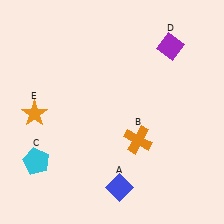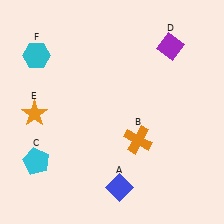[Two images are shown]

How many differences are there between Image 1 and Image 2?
There is 1 difference between the two images.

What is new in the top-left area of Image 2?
A cyan hexagon (F) was added in the top-left area of Image 2.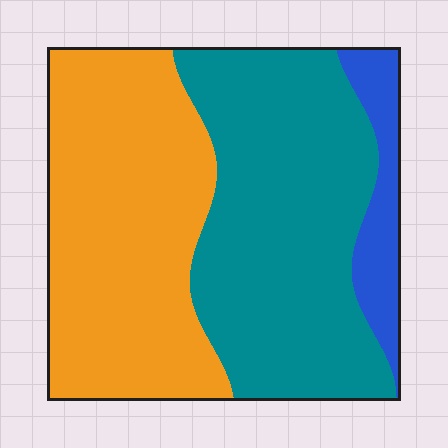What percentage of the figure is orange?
Orange takes up between a third and a half of the figure.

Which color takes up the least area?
Blue, at roughly 10%.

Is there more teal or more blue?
Teal.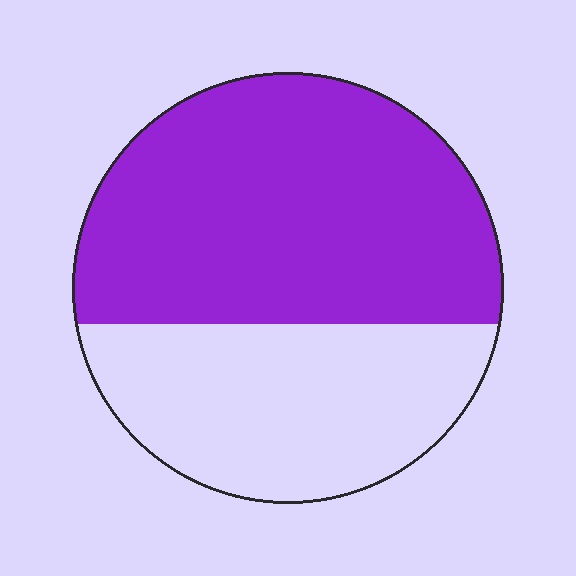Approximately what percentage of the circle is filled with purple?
Approximately 60%.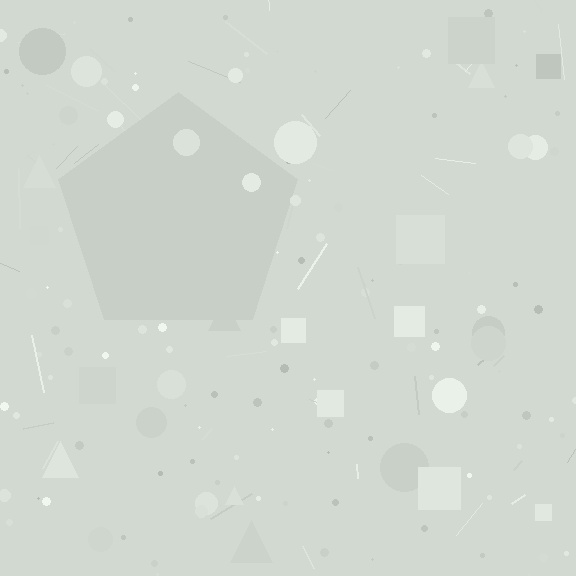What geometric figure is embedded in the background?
A pentagon is embedded in the background.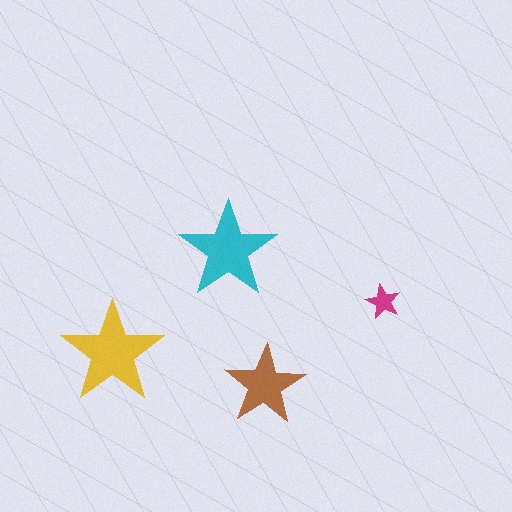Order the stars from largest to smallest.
the yellow one, the cyan one, the brown one, the magenta one.